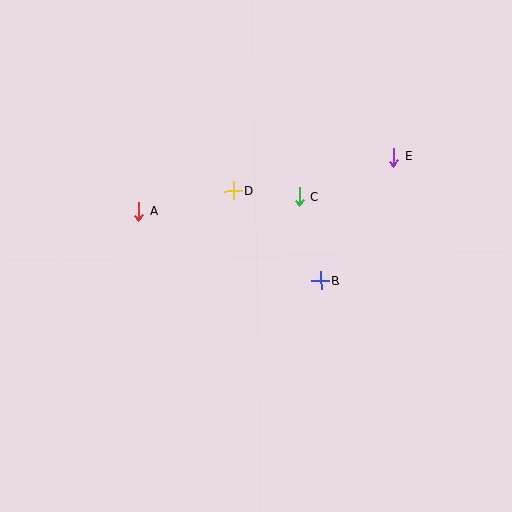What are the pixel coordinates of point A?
Point A is at (139, 211).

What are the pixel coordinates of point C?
Point C is at (299, 197).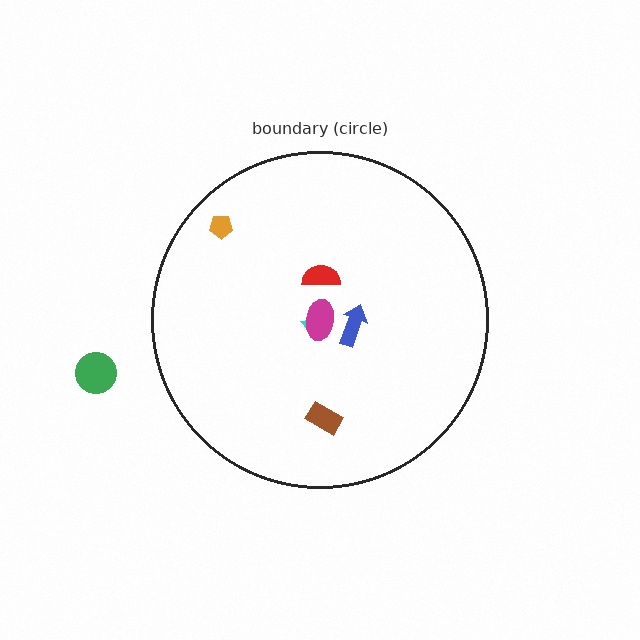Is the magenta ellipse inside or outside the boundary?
Inside.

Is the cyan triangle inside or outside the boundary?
Inside.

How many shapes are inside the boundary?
6 inside, 1 outside.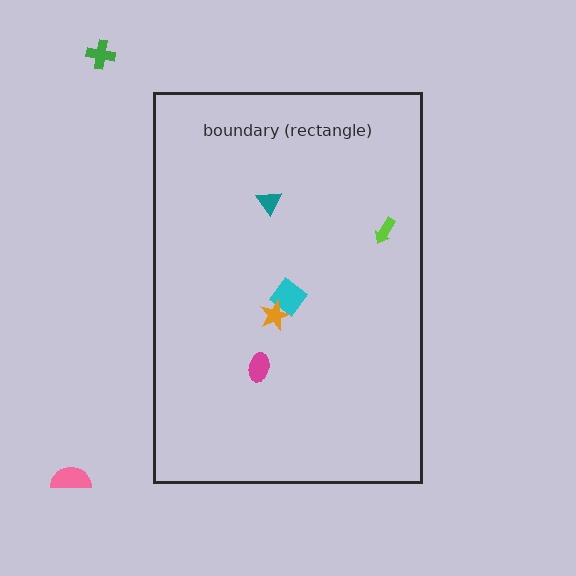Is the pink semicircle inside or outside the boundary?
Outside.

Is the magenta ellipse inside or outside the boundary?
Inside.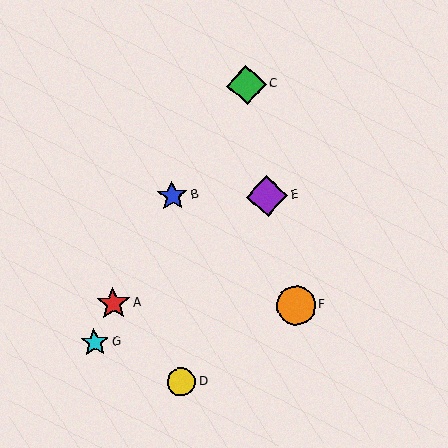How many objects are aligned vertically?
2 objects (B, D) are aligned vertically.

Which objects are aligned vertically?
Objects B, D are aligned vertically.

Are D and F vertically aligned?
No, D is at x≈181 and F is at x≈296.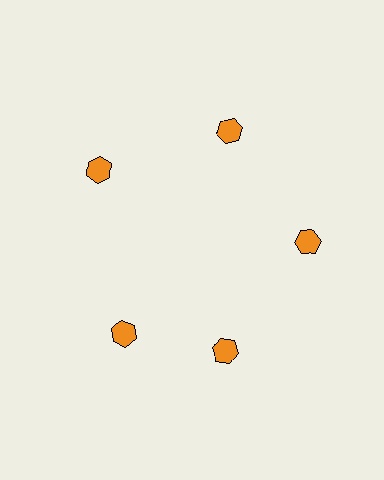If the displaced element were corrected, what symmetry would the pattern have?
It would have 5-fold rotational symmetry — the pattern would map onto itself every 72 degrees.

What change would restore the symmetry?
The symmetry would be restored by rotating it back into even spacing with its neighbors so that all 5 hexagons sit at equal angles and equal distance from the center.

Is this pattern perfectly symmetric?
No. The 5 orange hexagons are arranged in a ring, but one element near the 8 o'clock position is rotated out of alignment along the ring, breaking the 5-fold rotational symmetry.